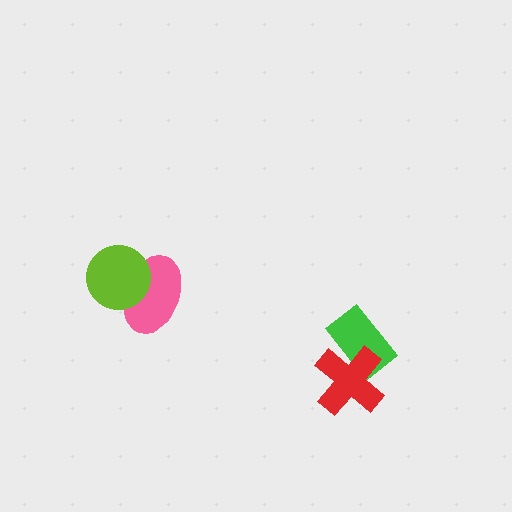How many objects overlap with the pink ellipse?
1 object overlaps with the pink ellipse.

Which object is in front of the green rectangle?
The red cross is in front of the green rectangle.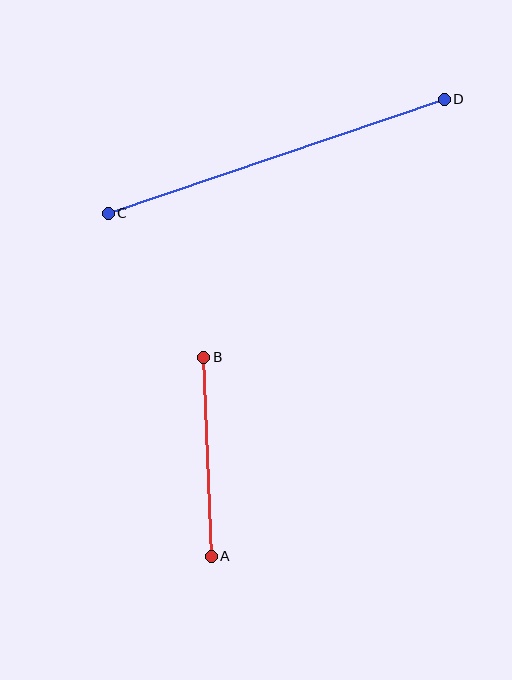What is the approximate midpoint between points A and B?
The midpoint is at approximately (207, 457) pixels.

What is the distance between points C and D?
The distance is approximately 355 pixels.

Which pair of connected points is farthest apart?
Points C and D are farthest apart.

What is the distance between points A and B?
The distance is approximately 199 pixels.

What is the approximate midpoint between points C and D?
The midpoint is at approximately (276, 156) pixels.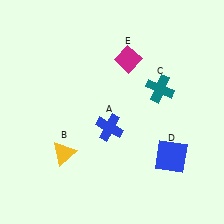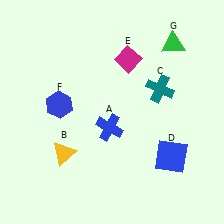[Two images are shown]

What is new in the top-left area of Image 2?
A blue hexagon (F) was added in the top-left area of Image 2.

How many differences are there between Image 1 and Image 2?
There are 2 differences between the two images.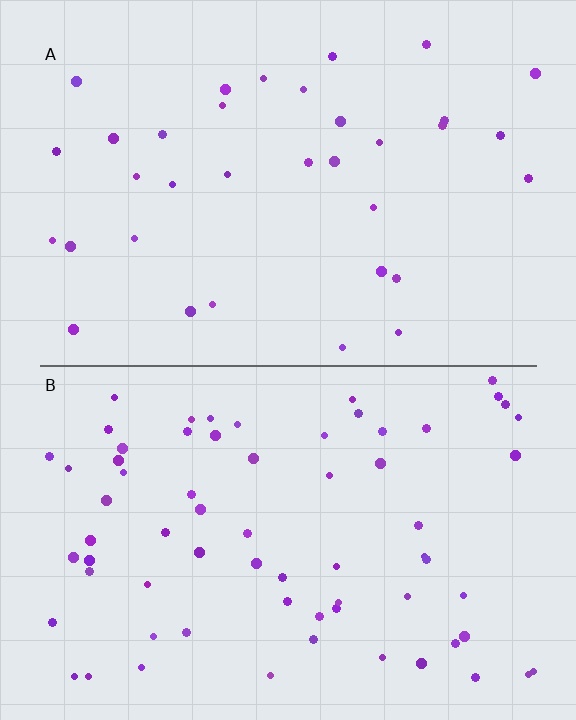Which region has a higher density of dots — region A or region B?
B (the bottom).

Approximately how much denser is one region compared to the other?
Approximately 2.0× — region B over region A.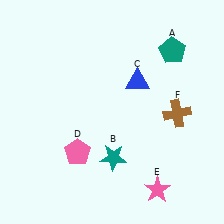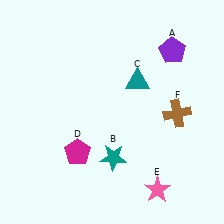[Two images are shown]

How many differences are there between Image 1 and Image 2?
There are 3 differences between the two images.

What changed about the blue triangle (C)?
In Image 1, C is blue. In Image 2, it changed to teal.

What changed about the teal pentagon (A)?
In Image 1, A is teal. In Image 2, it changed to purple.